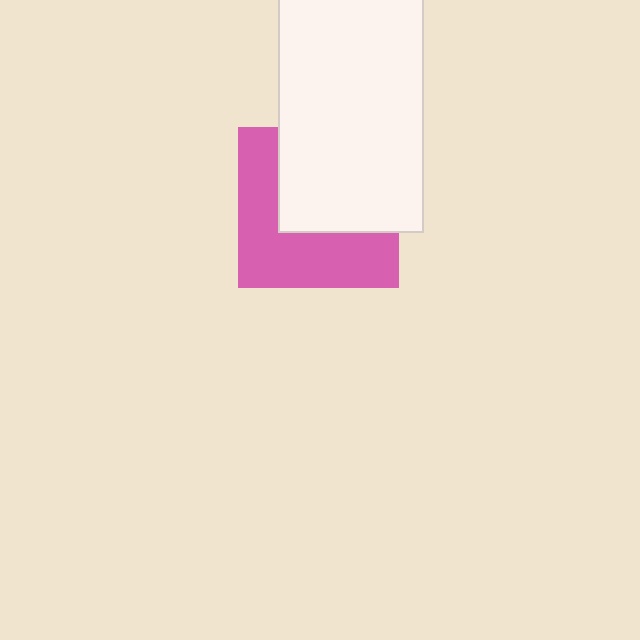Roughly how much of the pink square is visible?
About half of it is visible (roughly 50%).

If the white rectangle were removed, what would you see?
You would see the complete pink square.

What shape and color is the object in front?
The object in front is a white rectangle.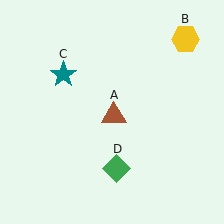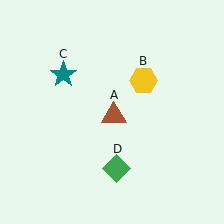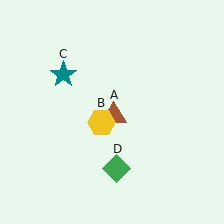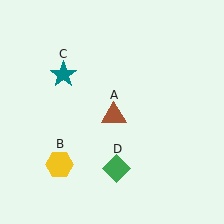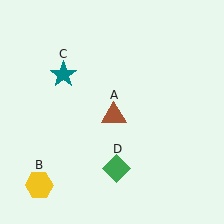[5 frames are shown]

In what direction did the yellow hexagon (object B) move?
The yellow hexagon (object B) moved down and to the left.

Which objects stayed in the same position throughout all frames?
Brown triangle (object A) and teal star (object C) and green diamond (object D) remained stationary.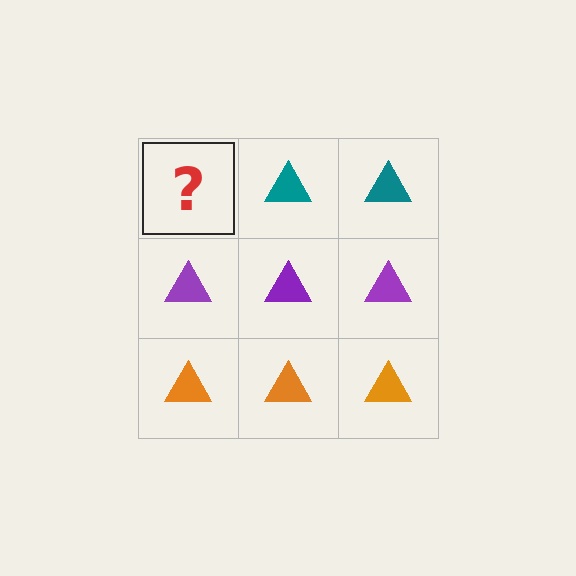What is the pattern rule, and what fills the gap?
The rule is that each row has a consistent color. The gap should be filled with a teal triangle.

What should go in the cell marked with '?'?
The missing cell should contain a teal triangle.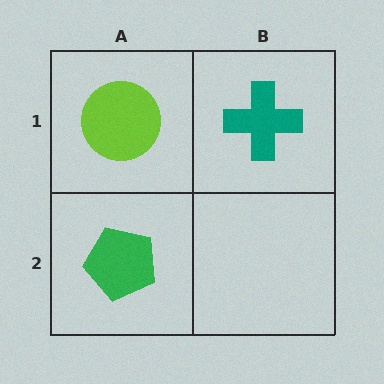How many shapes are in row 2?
1 shape.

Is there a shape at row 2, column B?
No, that cell is empty.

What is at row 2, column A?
A green pentagon.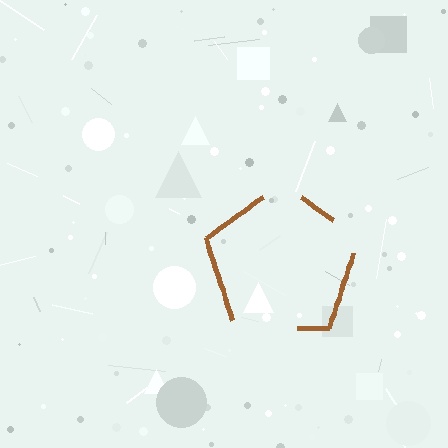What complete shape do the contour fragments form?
The contour fragments form a pentagon.